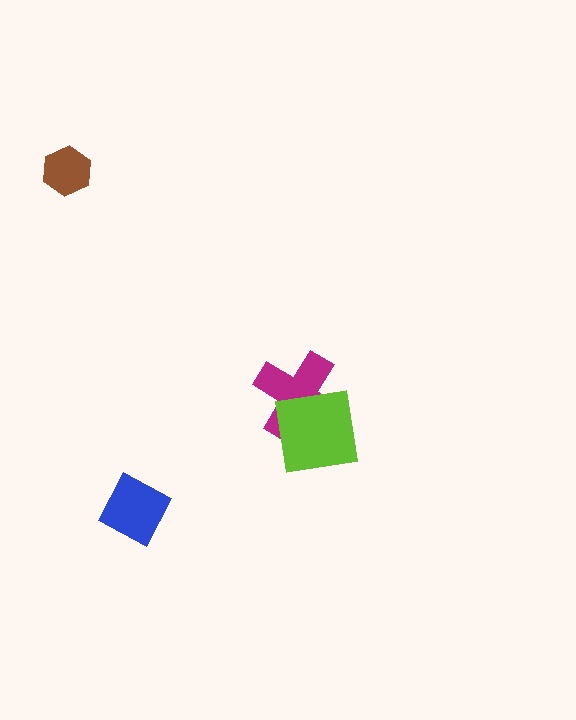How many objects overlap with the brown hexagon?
0 objects overlap with the brown hexagon.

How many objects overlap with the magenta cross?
1 object overlaps with the magenta cross.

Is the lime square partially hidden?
No, no other shape covers it.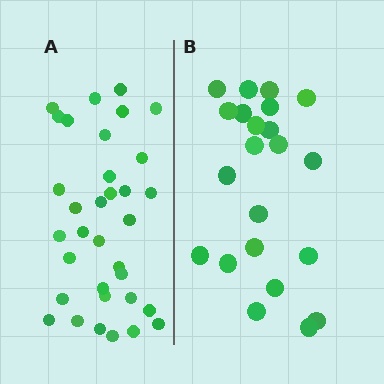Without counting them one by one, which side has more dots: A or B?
Region A (the left region) has more dots.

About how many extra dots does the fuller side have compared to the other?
Region A has roughly 12 or so more dots than region B.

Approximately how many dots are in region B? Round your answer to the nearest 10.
About 20 dots. (The exact count is 22, which rounds to 20.)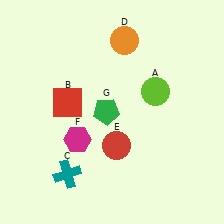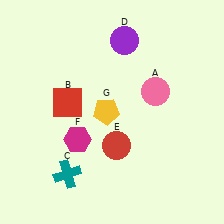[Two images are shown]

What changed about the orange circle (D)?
In Image 1, D is orange. In Image 2, it changed to purple.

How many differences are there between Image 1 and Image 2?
There are 3 differences between the two images.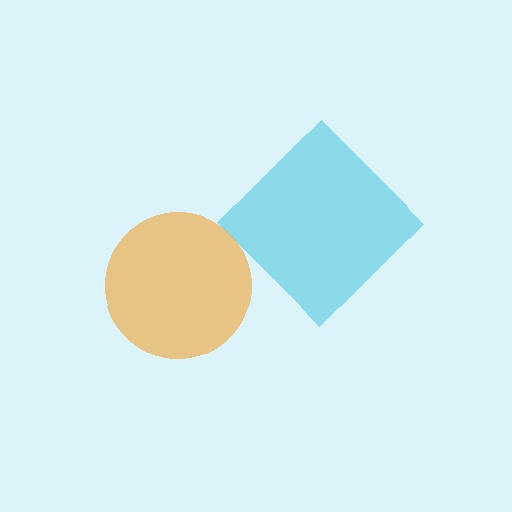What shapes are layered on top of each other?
The layered shapes are: a cyan diamond, an orange circle.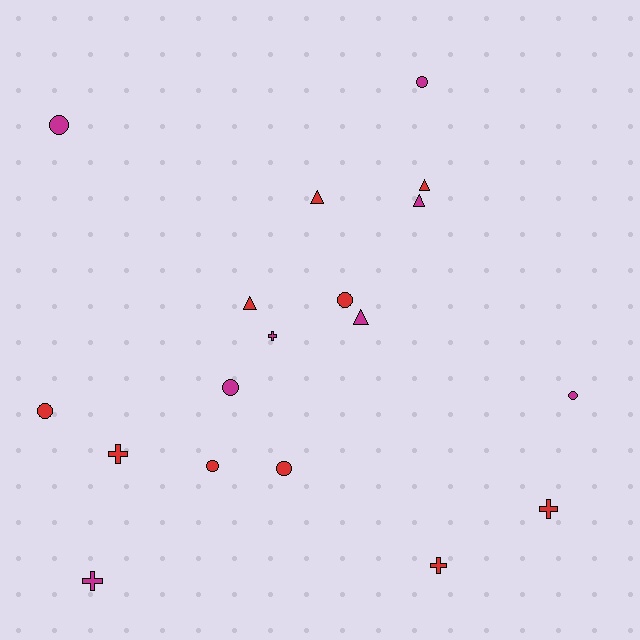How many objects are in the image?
There are 18 objects.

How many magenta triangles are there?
There are 2 magenta triangles.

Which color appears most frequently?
Red, with 10 objects.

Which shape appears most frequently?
Circle, with 8 objects.